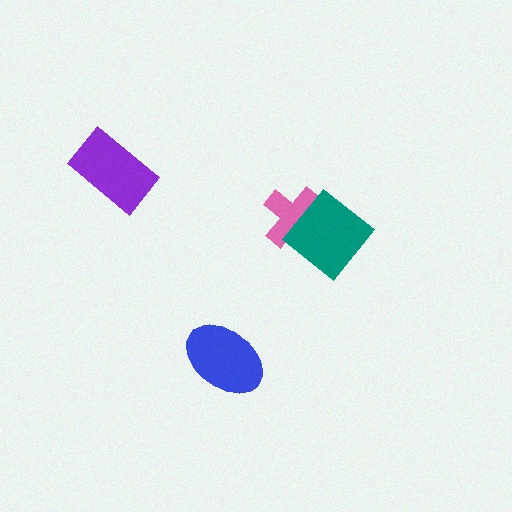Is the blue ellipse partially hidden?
No, no other shape covers it.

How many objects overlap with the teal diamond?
1 object overlaps with the teal diamond.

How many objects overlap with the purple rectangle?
0 objects overlap with the purple rectangle.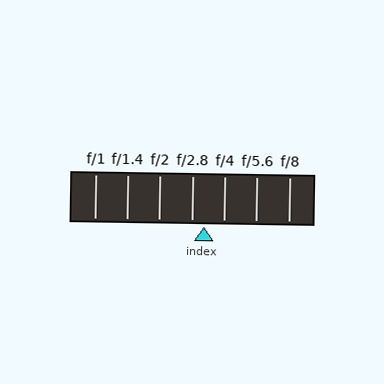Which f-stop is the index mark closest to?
The index mark is closest to f/2.8.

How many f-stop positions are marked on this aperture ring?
There are 7 f-stop positions marked.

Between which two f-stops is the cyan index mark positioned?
The index mark is between f/2.8 and f/4.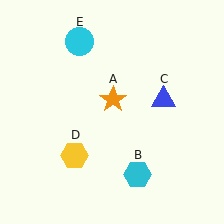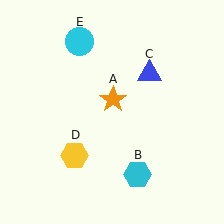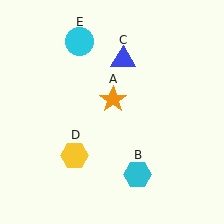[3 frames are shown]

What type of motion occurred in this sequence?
The blue triangle (object C) rotated counterclockwise around the center of the scene.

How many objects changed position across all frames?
1 object changed position: blue triangle (object C).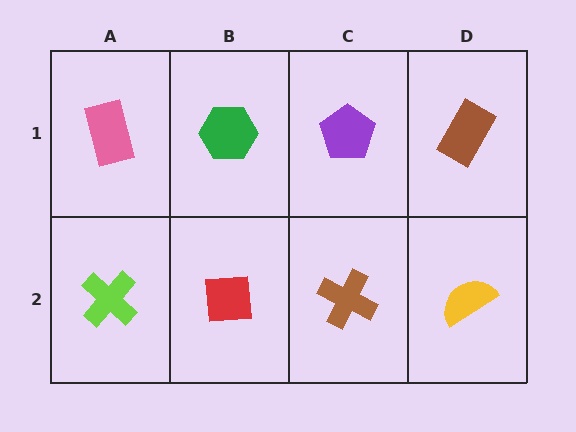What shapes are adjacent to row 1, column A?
A lime cross (row 2, column A), a green hexagon (row 1, column B).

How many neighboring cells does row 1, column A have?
2.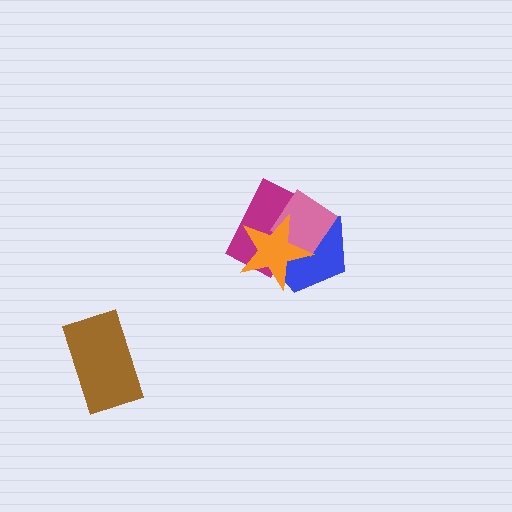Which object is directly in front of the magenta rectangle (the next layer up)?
The pink diamond is directly in front of the magenta rectangle.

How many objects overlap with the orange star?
3 objects overlap with the orange star.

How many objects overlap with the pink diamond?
3 objects overlap with the pink diamond.